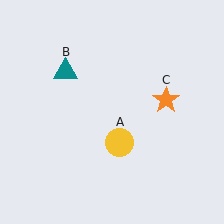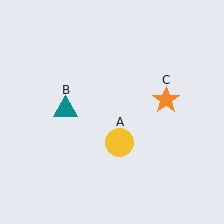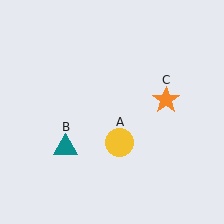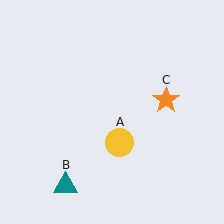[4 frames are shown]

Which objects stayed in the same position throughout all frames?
Yellow circle (object A) and orange star (object C) remained stationary.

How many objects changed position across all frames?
1 object changed position: teal triangle (object B).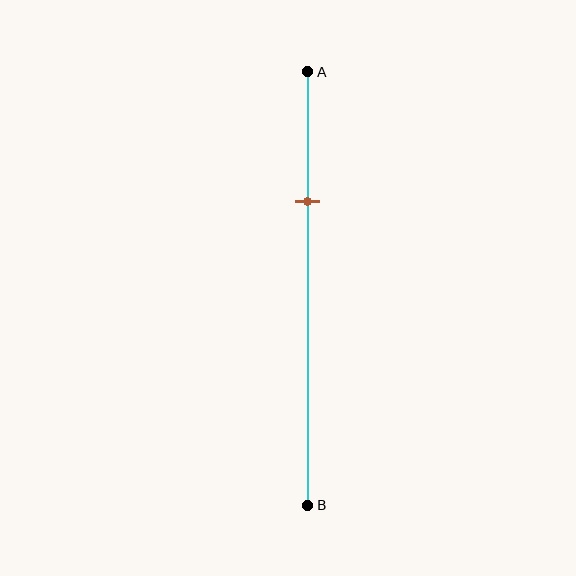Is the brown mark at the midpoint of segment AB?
No, the mark is at about 30% from A, not at the 50% midpoint.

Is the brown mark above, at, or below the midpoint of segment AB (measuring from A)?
The brown mark is above the midpoint of segment AB.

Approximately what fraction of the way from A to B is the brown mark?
The brown mark is approximately 30% of the way from A to B.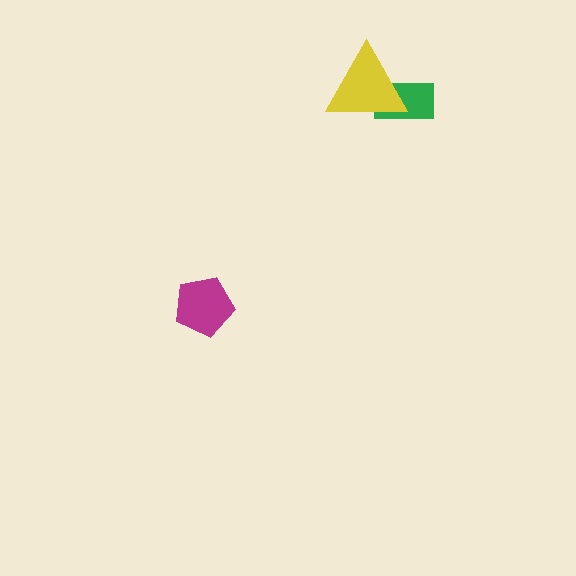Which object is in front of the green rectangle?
The yellow triangle is in front of the green rectangle.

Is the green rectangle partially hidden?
Yes, it is partially covered by another shape.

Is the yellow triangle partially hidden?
No, no other shape covers it.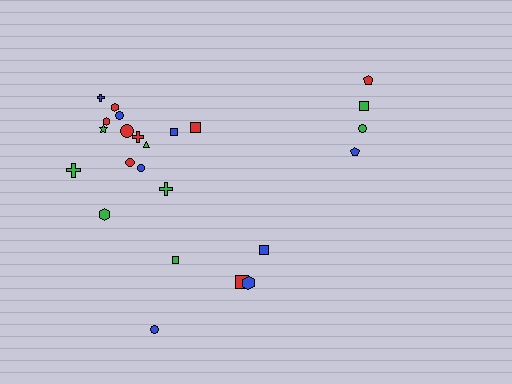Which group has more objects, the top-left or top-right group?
The top-left group.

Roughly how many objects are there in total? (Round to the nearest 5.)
Roughly 25 objects in total.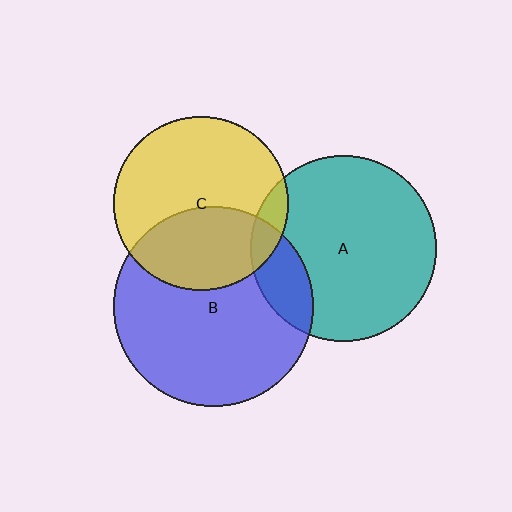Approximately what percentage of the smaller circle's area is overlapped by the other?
Approximately 15%.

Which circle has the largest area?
Circle B (blue).